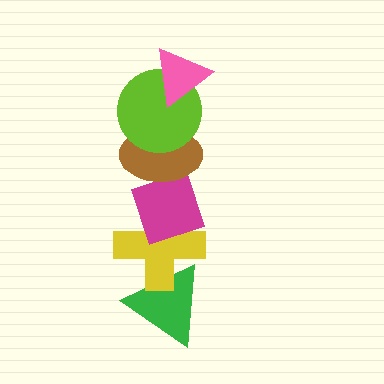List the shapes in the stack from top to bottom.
From top to bottom: the pink triangle, the lime circle, the brown ellipse, the magenta diamond, the yellow cross, the green triangle.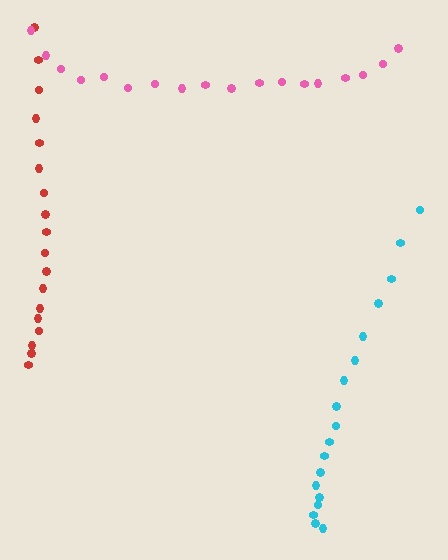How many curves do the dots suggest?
There are 3 distinct paths.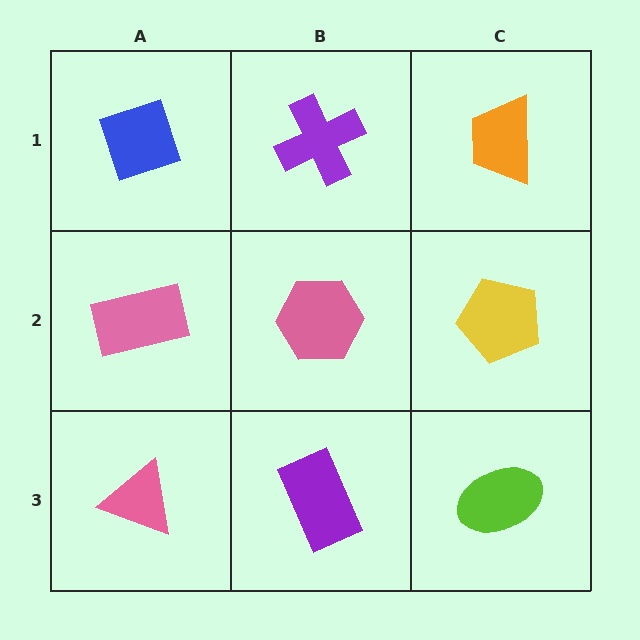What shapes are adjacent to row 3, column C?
A yellow pentagon (row 2, column C), a purple rectangle (row 3, column B).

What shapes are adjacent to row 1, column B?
A pink hexagon (row 2, column B), a blue diamond (row 1, column A), an orange trapezoid (row 1, column C).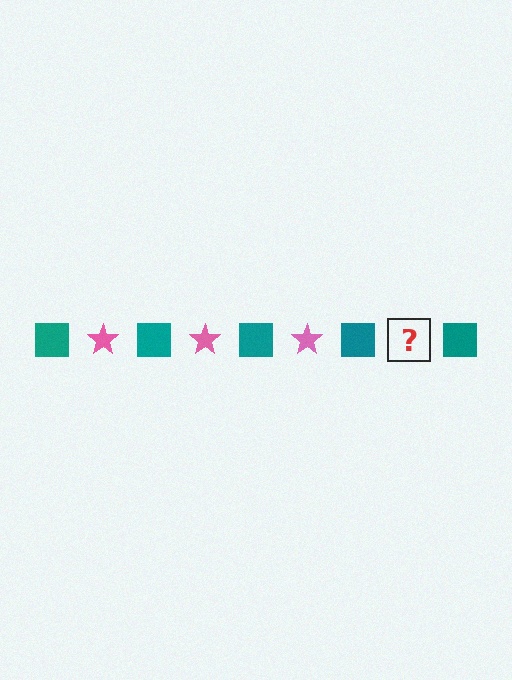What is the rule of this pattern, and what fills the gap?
The rule is that the pattern alternates between teal square and pink star. The gap should be filled with a pink star.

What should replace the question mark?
The question mark should be replaced with a pink star.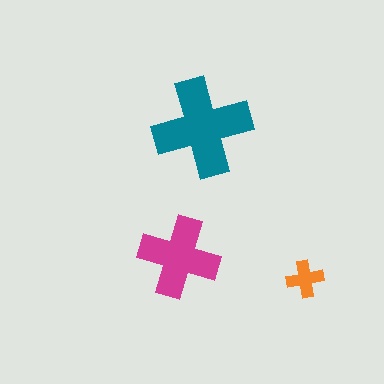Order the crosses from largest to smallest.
the teal one, the magenta one, the orange one.